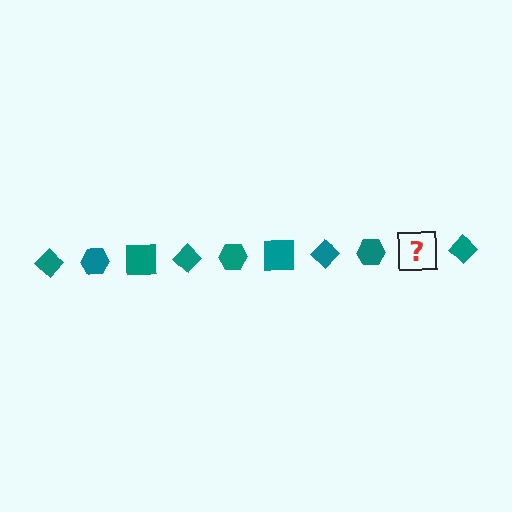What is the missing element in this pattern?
The missing element is a teal square.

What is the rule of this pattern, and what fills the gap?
The rule is that the pattern cycles through diamond, hexagon, square shapes in teal. The gap should be filled with a teal square.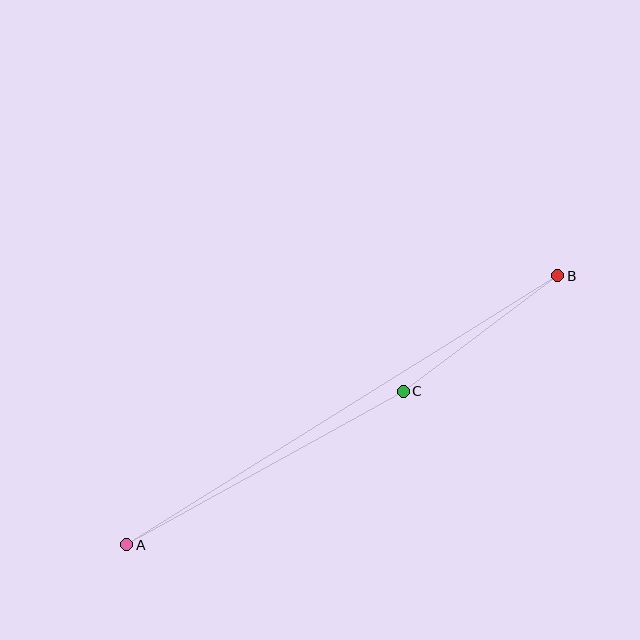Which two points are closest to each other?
Points B and C are closest to each other.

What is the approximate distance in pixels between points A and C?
The distance between A and C is approximately 317 pixels.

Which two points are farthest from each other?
Points A and B are farthest from each other.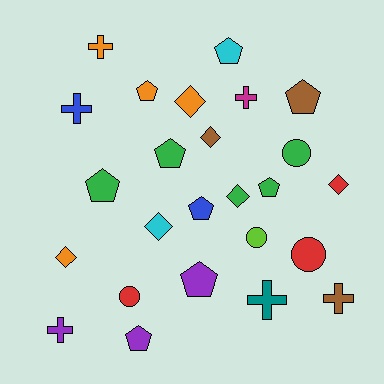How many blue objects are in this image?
There are 2 blue objects.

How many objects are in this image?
There are 25 objects.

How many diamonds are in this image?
There are 6 diamonds.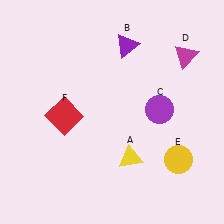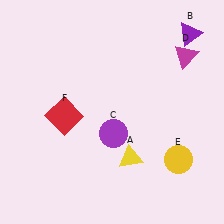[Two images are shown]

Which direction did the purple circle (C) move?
The purple circle (C) moved left.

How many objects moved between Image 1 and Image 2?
2 objects moved between the two images.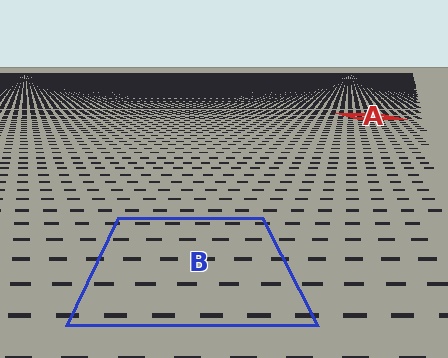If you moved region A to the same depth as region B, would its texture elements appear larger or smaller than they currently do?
They would appear larger. At a closer depth, the same texture elements are projected at a bigger on-screen size.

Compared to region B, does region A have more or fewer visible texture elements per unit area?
Region A has more texture elements per unit area — they are packed more densely because it is farther away.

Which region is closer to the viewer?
Region B is closer. The texture elements there are larger and more spread out.